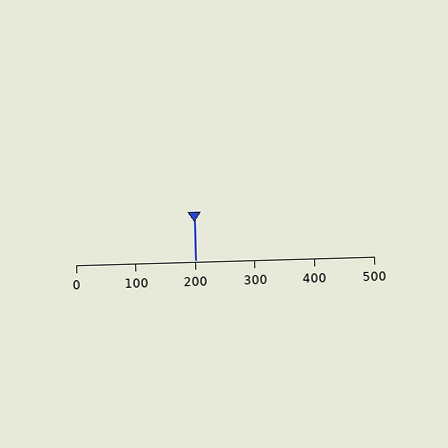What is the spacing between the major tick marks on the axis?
The major ticks are spaced 100 apart.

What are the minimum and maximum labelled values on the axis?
The axis runs from 0 to 500.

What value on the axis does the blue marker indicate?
The marker indicates approximately 200.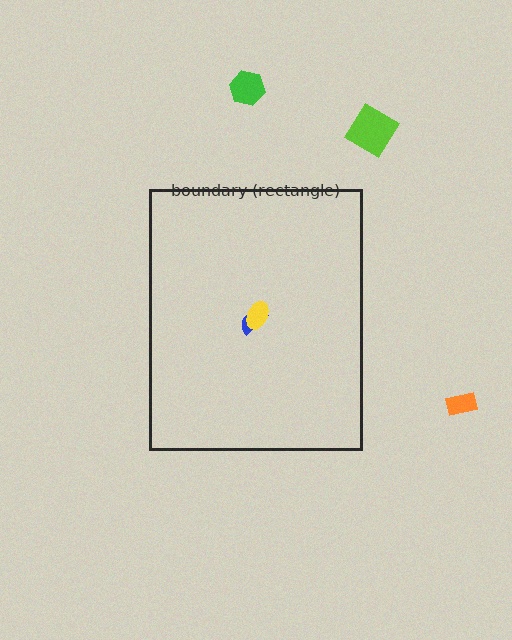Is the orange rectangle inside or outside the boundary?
Outside.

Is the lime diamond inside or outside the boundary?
Outside.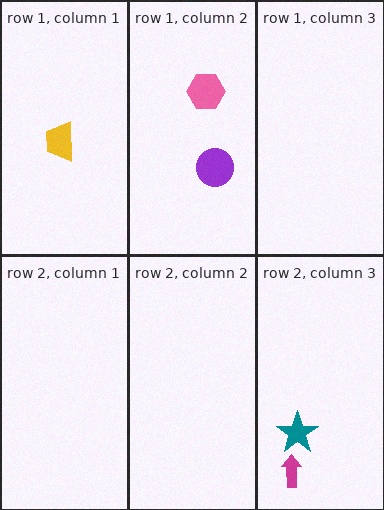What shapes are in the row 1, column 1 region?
The yellow trapezoid.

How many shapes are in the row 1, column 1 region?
1.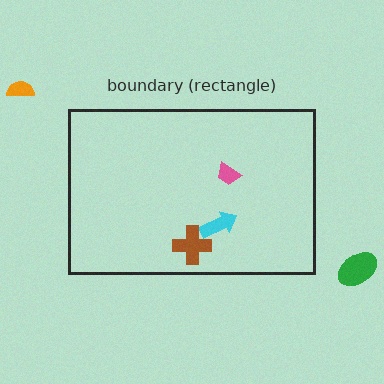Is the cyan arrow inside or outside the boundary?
Inside.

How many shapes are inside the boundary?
3 inside, 2 outside.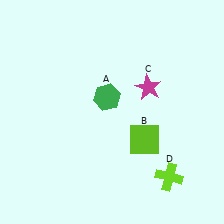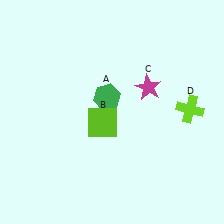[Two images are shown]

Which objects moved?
The objects that moved are: the lime square (B), the lime cross (D).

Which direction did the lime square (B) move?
The lime square (B) moved left.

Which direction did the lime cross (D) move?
The lime cross (D) moved up.